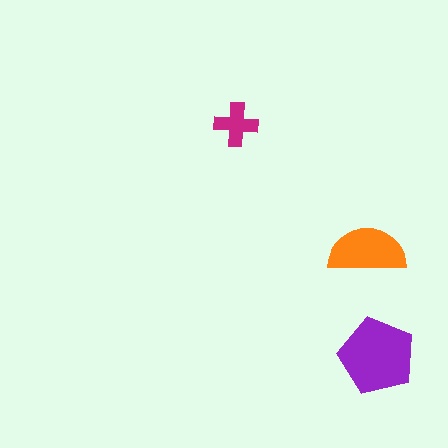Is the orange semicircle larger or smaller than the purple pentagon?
Smaller.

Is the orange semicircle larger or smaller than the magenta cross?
Larger.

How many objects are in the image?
There are 3 objects in the image.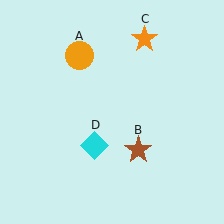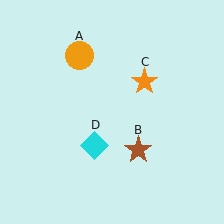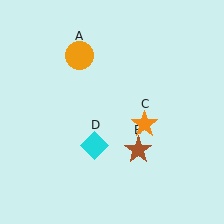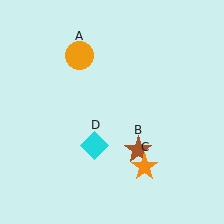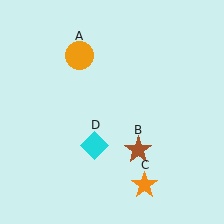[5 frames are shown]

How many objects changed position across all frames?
1 object changed position: orange star (object C).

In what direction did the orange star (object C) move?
The orange star (object C) moved down.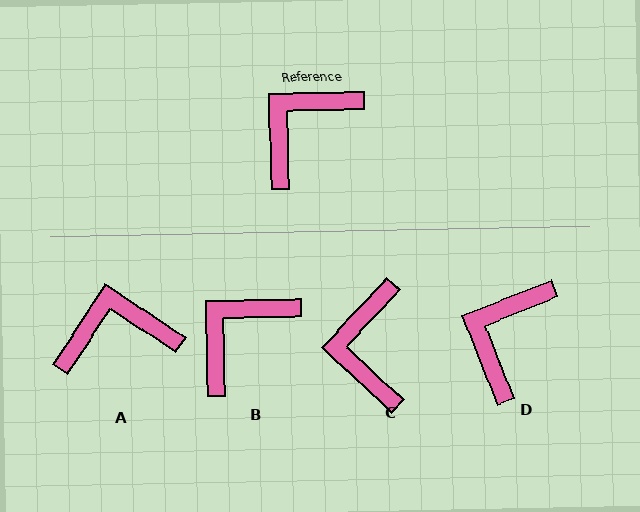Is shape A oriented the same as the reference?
No, it is off by about 34 degrees.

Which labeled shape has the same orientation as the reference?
B.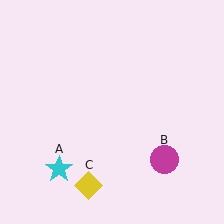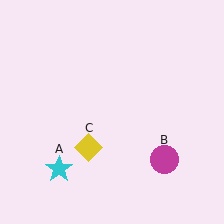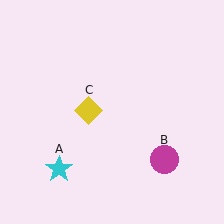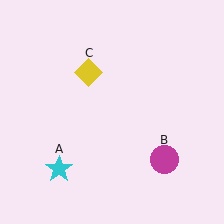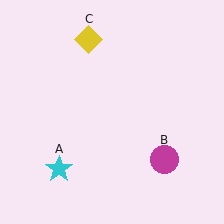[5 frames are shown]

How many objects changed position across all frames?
1 object changed position: yellow diamond (object C).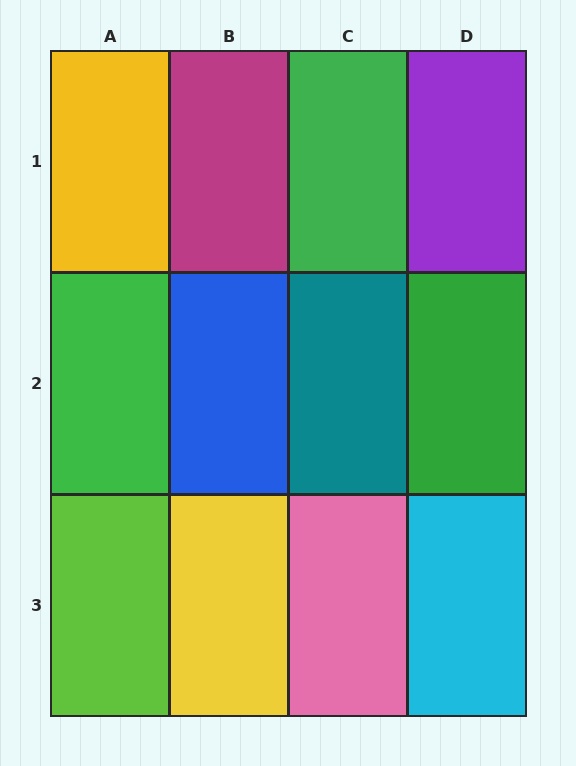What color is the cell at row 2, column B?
Blue.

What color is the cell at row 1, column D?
Purple.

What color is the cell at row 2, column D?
Green.